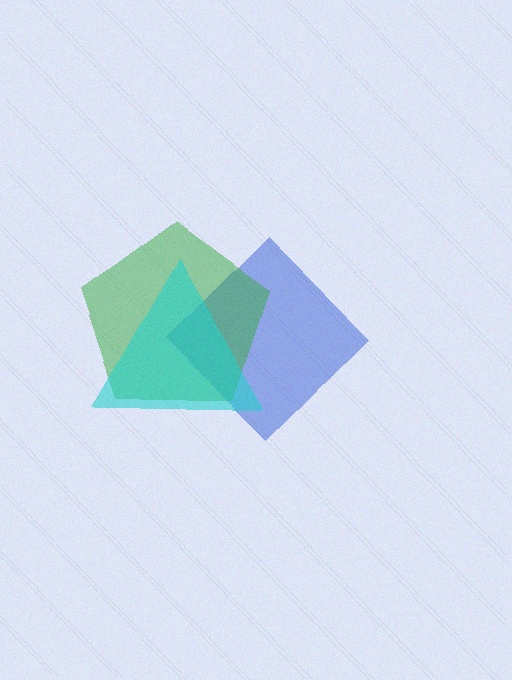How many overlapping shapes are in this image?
There are 3 overlapping shapes in the image.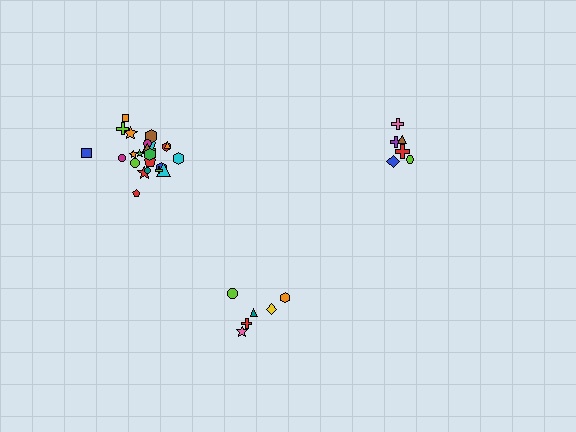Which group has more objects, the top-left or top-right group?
The top-left group.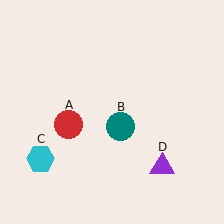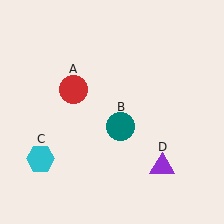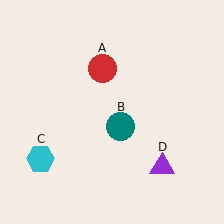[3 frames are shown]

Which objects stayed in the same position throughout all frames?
Teal circle (object B) and cyan hexagon (object C) and purple triangle (object D) remained stationary.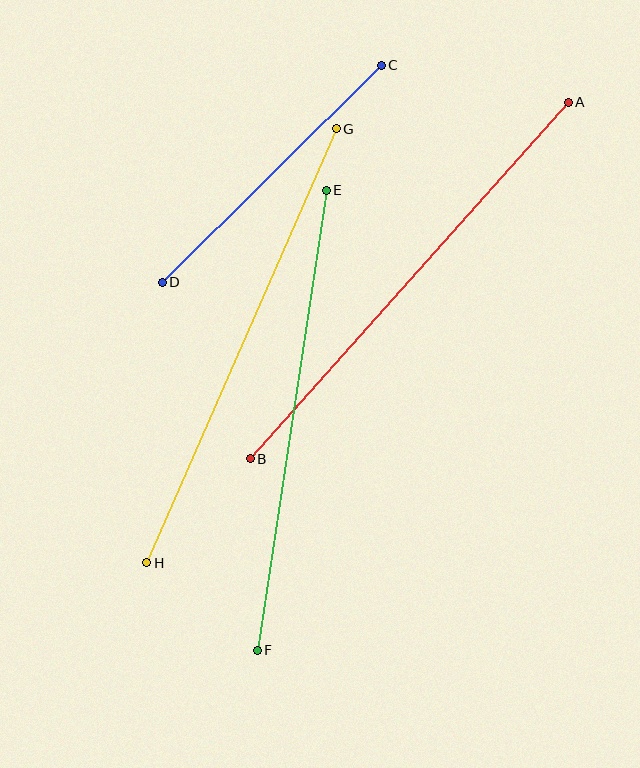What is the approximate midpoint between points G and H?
The midpoint is at approximately (241, 346) pixels.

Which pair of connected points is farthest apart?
Points A and B are farthest apart.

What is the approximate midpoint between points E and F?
The midpoint is at approximately (292, 420) pixels.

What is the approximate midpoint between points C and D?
The midpoint is at approximately (272, 174) pixels.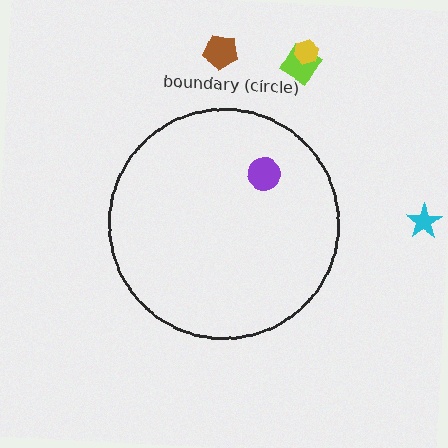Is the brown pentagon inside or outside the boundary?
Outside.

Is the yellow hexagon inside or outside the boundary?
Outside.